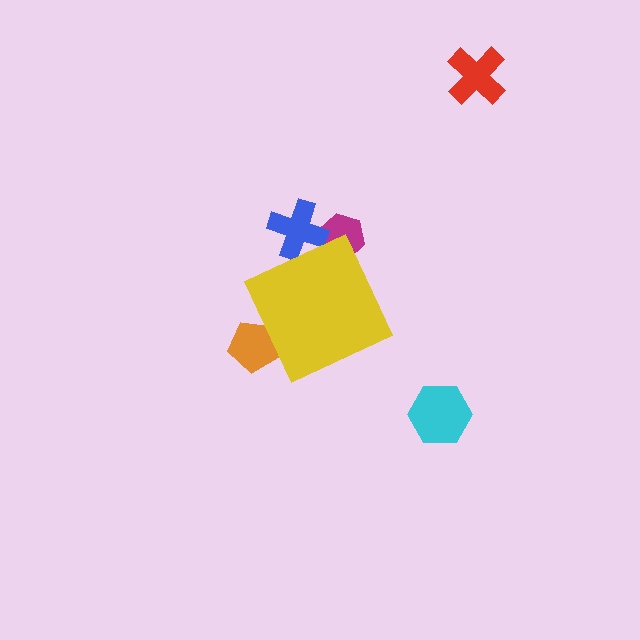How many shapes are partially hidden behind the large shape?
3 shapes are partially hidden.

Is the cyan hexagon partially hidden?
No, the cyan hexagon is fully visible.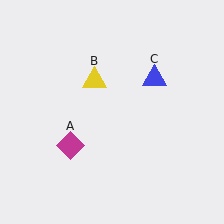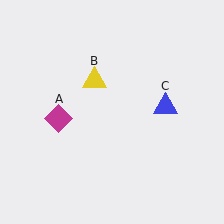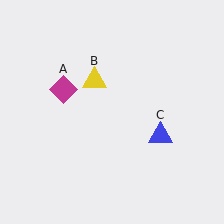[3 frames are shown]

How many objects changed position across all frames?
2 objects changed position: magenta diamond (object A), blue triangle (object C).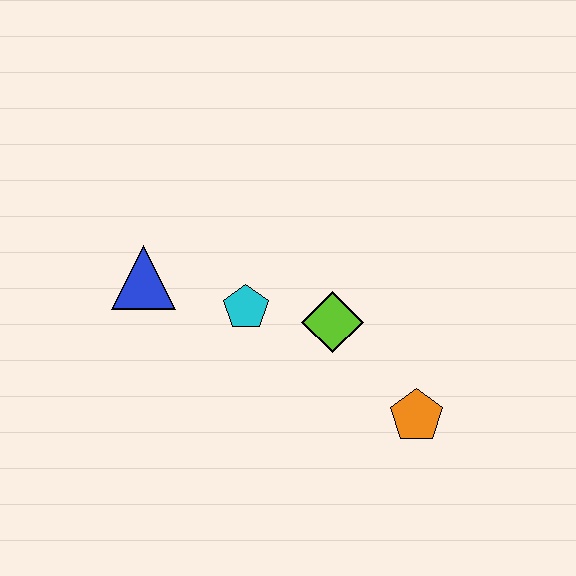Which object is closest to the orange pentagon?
The lime diamond is closest to the orange pentagon.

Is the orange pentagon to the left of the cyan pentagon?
No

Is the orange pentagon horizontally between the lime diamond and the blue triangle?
No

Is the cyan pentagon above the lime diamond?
Yes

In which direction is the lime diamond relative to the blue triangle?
The lime diamond is to the right of the blue triangle.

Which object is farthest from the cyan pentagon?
The orange pentagon is farthest from the cyan pentagon.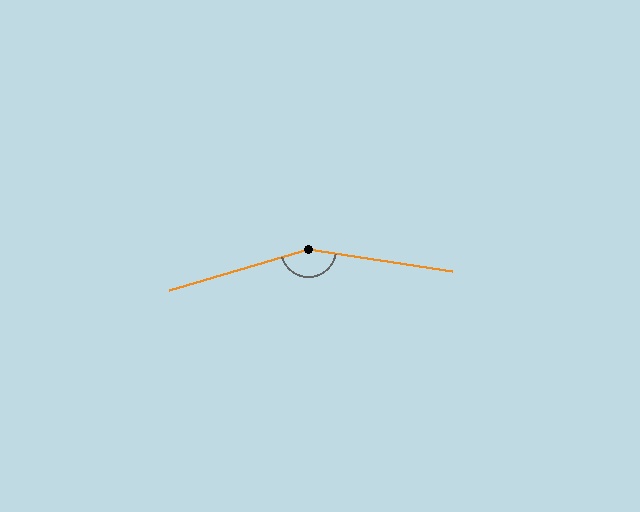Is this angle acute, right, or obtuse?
It is obtuse.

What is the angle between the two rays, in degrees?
Approximately 155 degrees.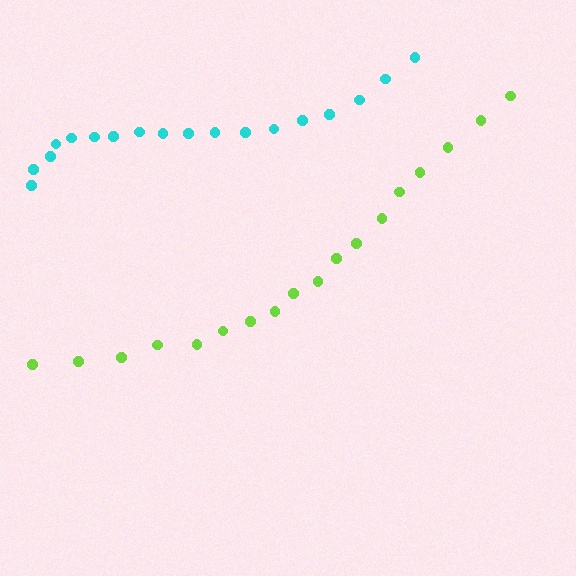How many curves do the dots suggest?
There are 2 distinct paths.